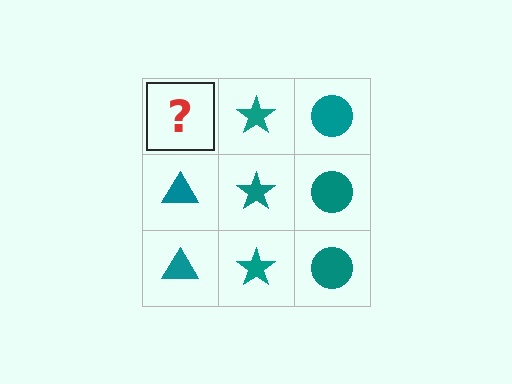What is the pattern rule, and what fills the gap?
The rule is that each column has a consistent shape. The gap should be filled with a teal triangle.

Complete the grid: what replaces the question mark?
The question mark should be replaced with a teal triangle.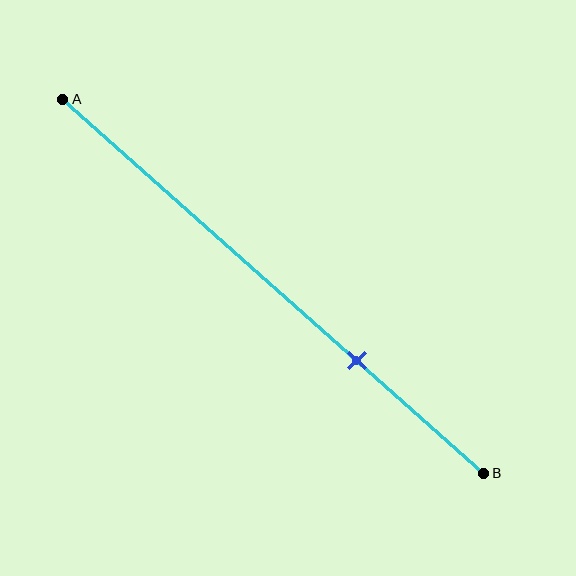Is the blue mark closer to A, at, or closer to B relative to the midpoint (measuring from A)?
The blue mark is closer to point B than the midpoint of segment AB.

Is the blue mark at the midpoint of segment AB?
No, the mark is at about 70% from A, not at the 50% midpoint.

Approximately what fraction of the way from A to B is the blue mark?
The blue mark is approximately 70% of the way from A to B.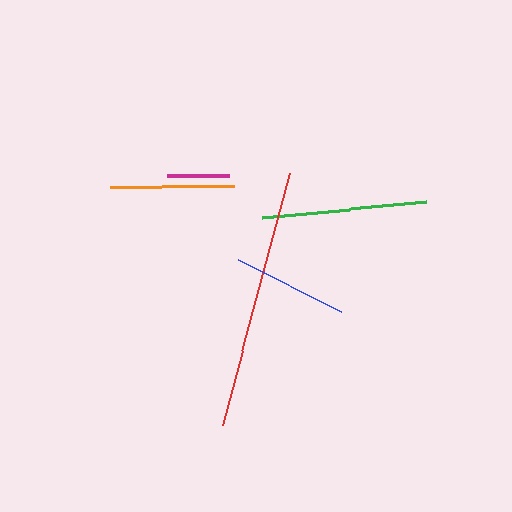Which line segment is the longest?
The red line is the longest at approximately 261 pixels.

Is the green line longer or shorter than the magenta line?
The green line is longer than the magenta line.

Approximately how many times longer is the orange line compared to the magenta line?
The orange line is approximately 2.0 times the length of the magenta line.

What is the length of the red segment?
The red segment is approximately 261 pixels long.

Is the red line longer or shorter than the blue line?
The red line is longer than the blue line.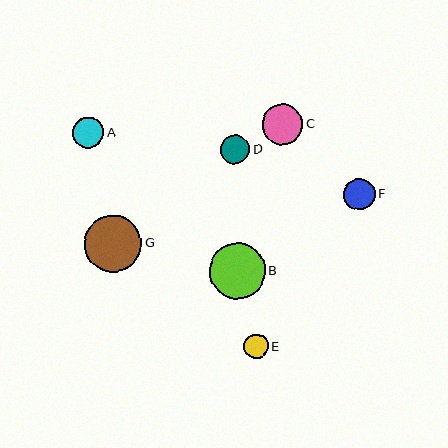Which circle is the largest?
Circle G is the largest with a size of approximately 57 pixels.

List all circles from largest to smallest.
From largest to smallest: G, B, C, F, A, D, E.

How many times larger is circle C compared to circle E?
Circle C is approximately 1.6 times the size of circle E.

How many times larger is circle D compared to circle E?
Circle D is approximately 1.2 times the size of circle E.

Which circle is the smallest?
Circle E is the smallest with a size of approximately 25 pixels.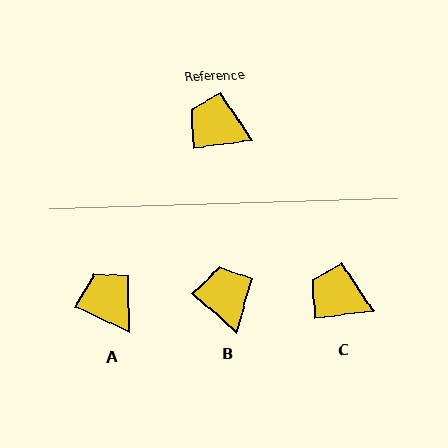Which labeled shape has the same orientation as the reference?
C.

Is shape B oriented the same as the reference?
No, it is off by about 50 degrees.